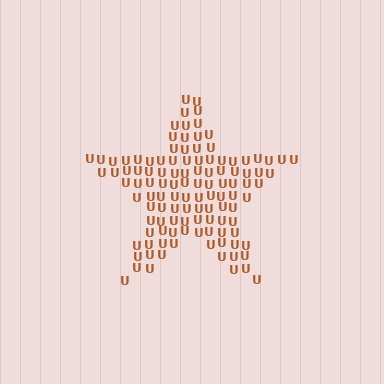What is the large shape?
The large shape is a star.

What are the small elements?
The small elements are letter U's.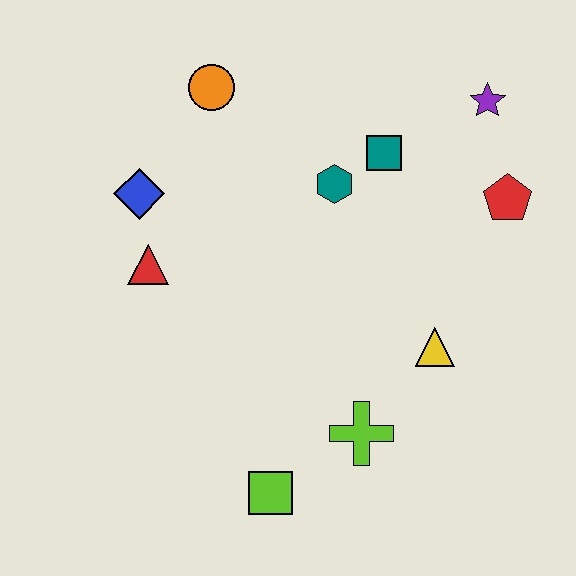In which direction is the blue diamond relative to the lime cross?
The blue diamond is above the lime cross.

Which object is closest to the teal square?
The teal hexagon is closest to the teal square.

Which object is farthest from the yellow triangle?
The orange circle is farthest from the yellow triangle.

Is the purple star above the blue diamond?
Yes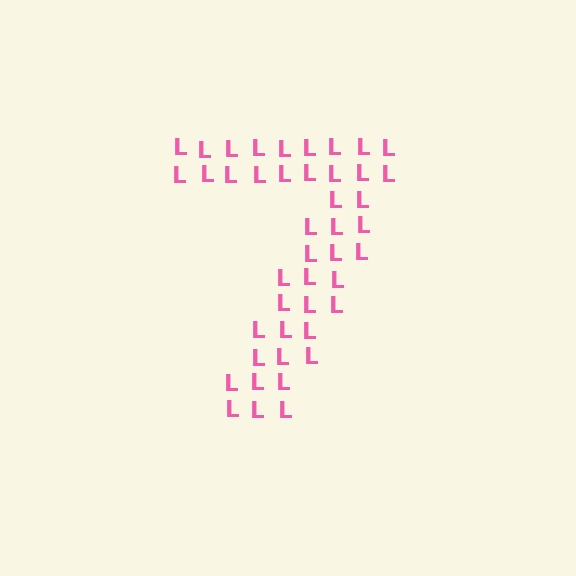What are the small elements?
The small elements are letter L's.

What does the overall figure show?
The overall figure shows the digit 7.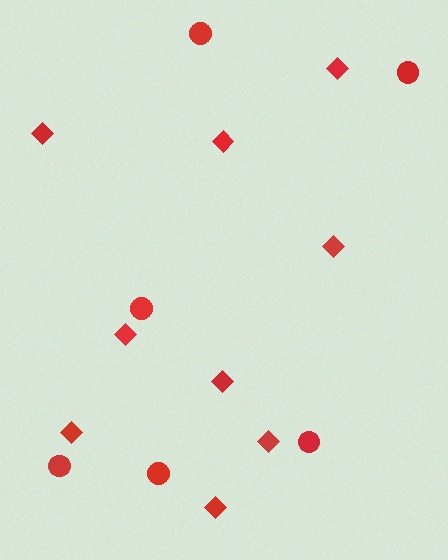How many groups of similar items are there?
There are 2 groups: one group of diamonds (9) and one group of circles (6).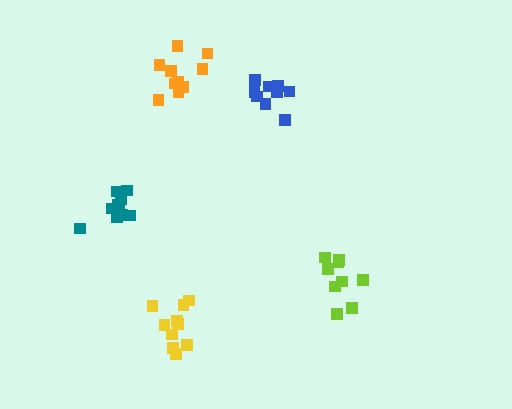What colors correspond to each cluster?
The clusters are colored: teal, blue, yellow, lime, orange.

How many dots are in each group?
Group 1: 11 dots, Group 2: 9 dots, Group 3: 10 dots, Group 4: 9 dots, Group 5: 10 dots (49 total).